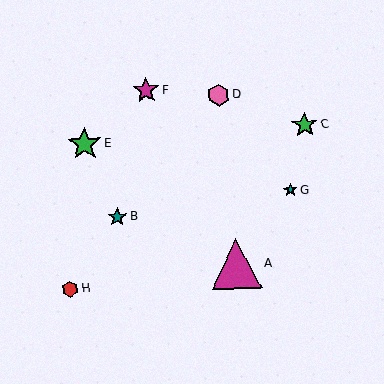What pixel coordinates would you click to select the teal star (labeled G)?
Click at (290, 190) to select the teal star G.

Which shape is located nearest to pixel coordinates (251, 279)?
The magenta triangle (labeled A) at (236, 264) is nearest to that location.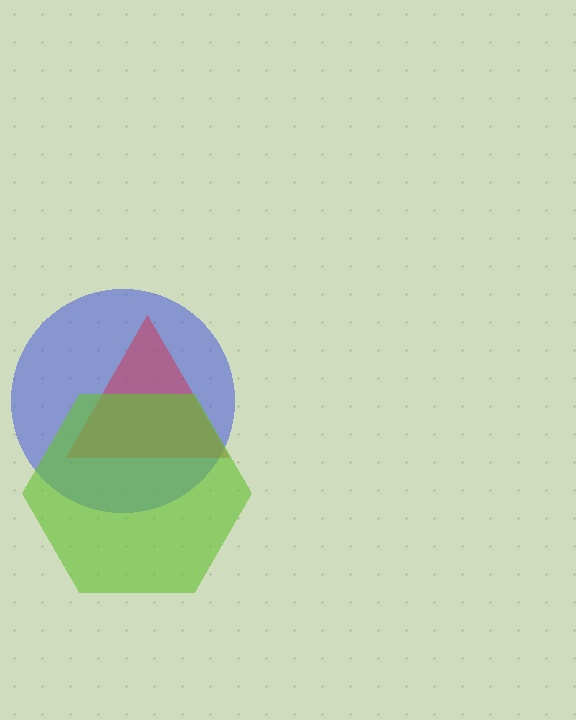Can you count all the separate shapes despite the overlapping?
Yes, there are 3 separate shapes.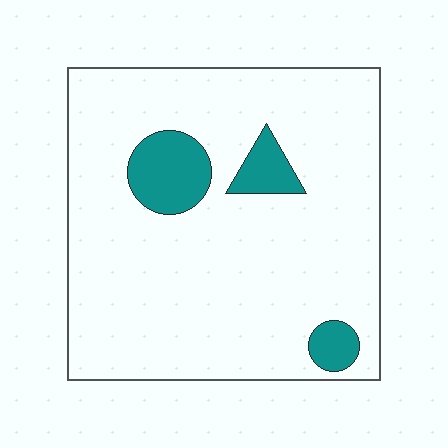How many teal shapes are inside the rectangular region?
3.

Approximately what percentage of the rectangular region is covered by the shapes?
Approximately 10%.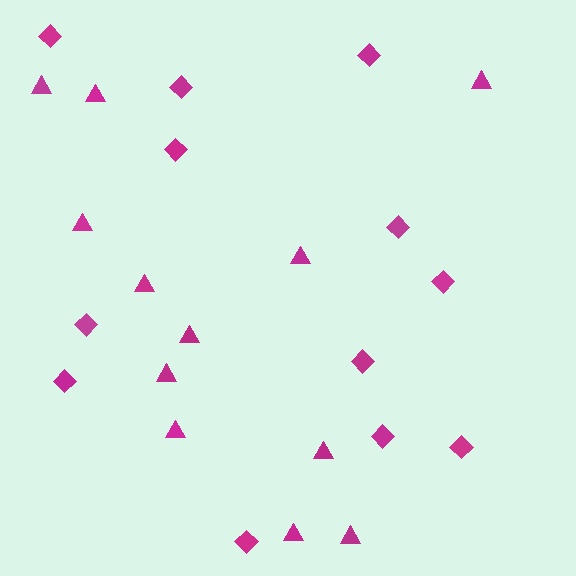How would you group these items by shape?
There are 2 groups: one group of triangles (12) and one group of diamonds (12).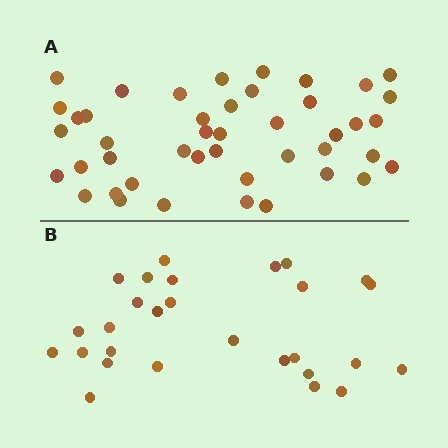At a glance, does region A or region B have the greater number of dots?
Region A (the top region) has more dots.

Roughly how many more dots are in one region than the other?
Region A has approximately 15 more dots than region B.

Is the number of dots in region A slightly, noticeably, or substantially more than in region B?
Region A has substantially more. The ratio is roughly 1.6 to 1.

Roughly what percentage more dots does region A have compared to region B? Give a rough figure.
About 55% more.